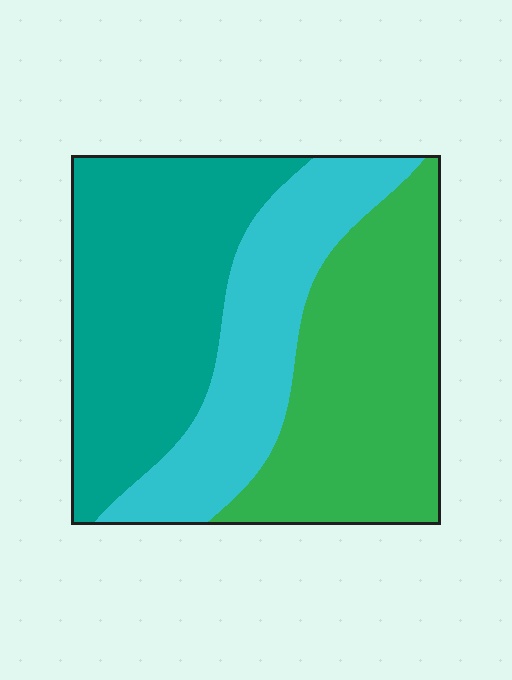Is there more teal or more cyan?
Teal.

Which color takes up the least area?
Cyan, at roughly 25%.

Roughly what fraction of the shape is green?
Green takes up about three eighths (3/8) of the shape.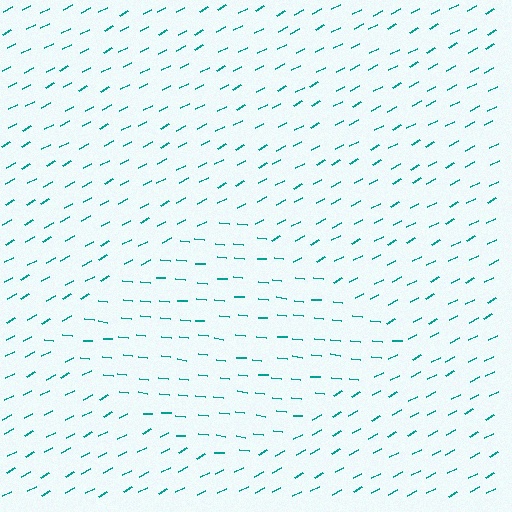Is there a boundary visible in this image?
Yes, there is a texture boundary formed by a change in line orientation.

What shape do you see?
I see a diamond.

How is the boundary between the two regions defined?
The boundary is defined purely by a change in line orientation (approximately 34 degrees difference). All lines are the same color and thickness.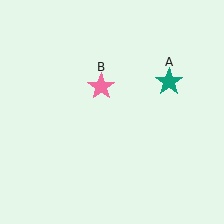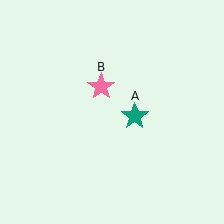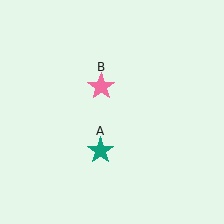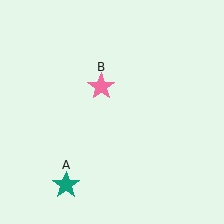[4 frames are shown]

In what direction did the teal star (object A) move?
The teal star (object A) moved down and to the left.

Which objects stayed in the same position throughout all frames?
Pink star (object B) remained stationary.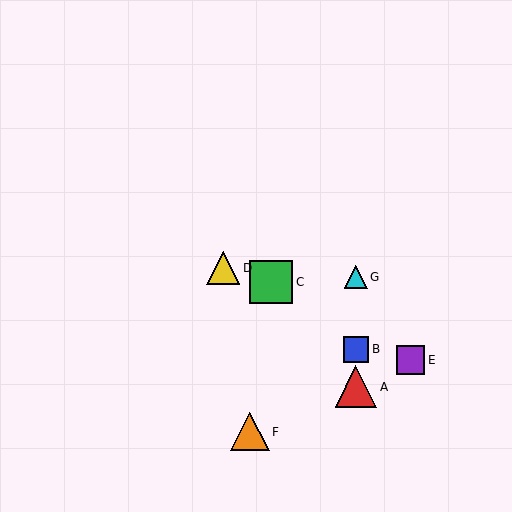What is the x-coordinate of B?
Object B is at x≈356.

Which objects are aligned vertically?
Objects A, B, G are aligned vertically.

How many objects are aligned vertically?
3 objects (A, B, G) are aligned vertically.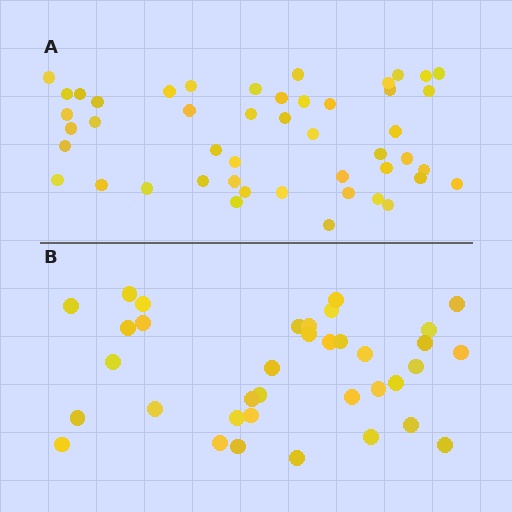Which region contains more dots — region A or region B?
Region A (the top region) has more dots.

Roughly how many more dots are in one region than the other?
Region A has roughly 12 or so more dots than region B.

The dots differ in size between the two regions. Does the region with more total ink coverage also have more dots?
No. Region B has more total ink coverage because its dots are larger, but region A actually contains more individual dots. Total area can be misleading — the number of items is what matters here.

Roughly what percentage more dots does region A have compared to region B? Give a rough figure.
About 30% more.